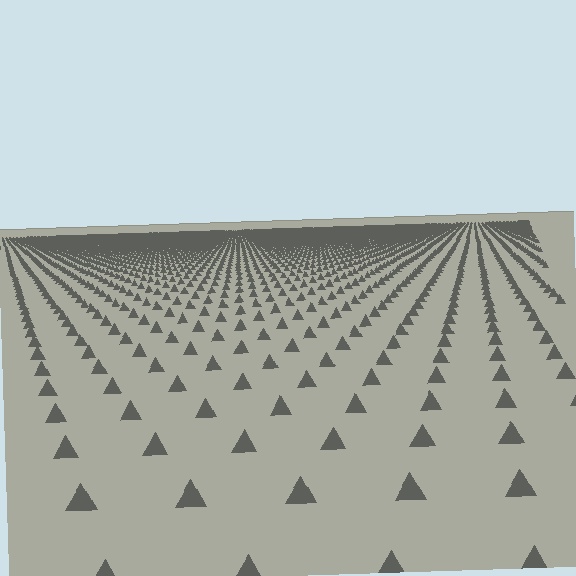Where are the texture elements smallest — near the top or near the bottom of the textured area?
Near the top.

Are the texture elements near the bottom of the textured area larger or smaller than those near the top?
Larger. Near the bottom, elements are closer to the viewer and appear at a bigger on-screen size.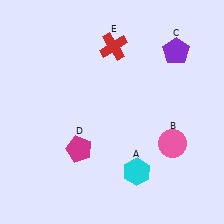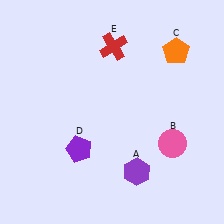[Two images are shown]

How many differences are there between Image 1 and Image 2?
There are 3 differences between the two images.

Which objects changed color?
A changed from cyan to purple. C changed from purple to orange. D changed from magenta to purple.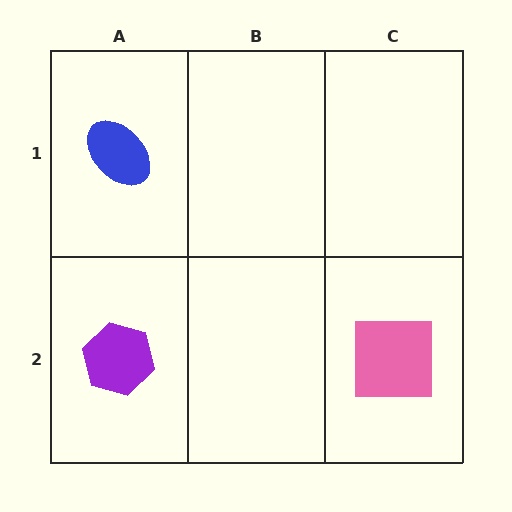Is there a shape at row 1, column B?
No, that cell is empty.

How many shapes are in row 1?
1 shape.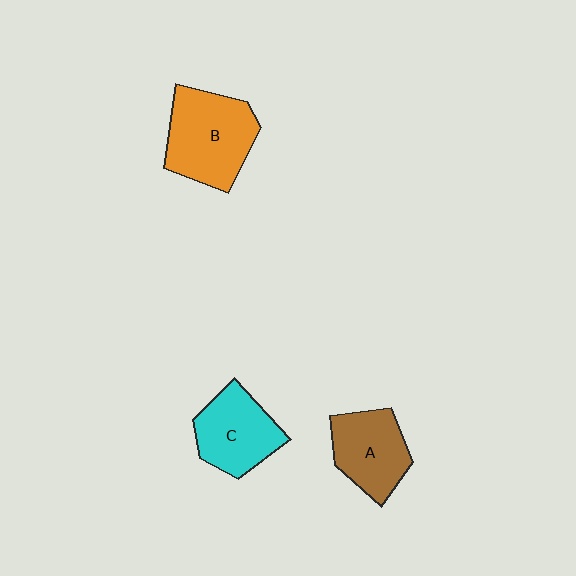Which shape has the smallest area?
Shape A (brown).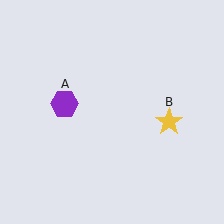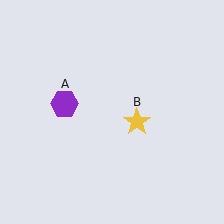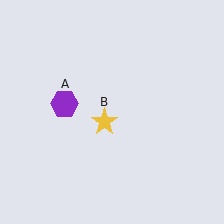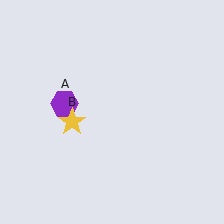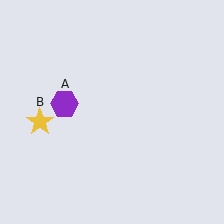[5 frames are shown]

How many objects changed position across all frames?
1 object changed position: yellow star (object B).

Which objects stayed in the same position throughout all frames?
Purple hexagon (object A) remained stationary.